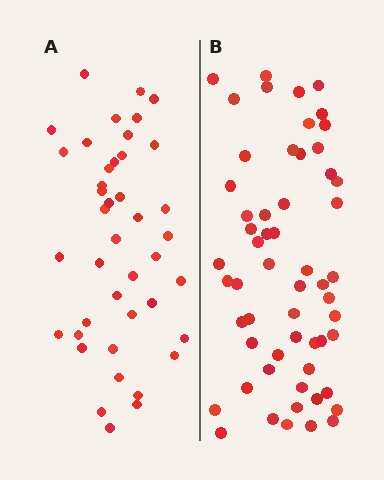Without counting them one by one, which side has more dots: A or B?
Region B (the right region) has more dots.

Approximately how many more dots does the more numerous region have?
Region B has approximately 15 more dots than region A.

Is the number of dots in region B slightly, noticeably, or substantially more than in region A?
Region B has noticeably more, but not dramatically so. The ratio is roughly 1.4 to 1.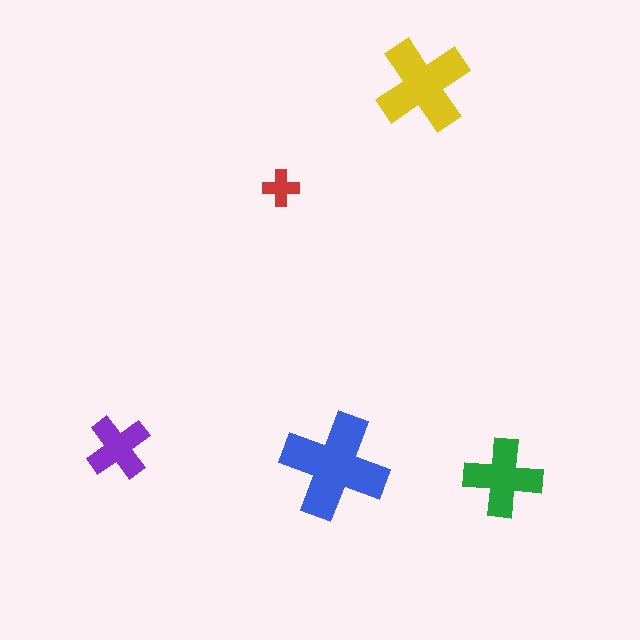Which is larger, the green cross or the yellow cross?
The yellow one.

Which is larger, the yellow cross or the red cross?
The yellow one.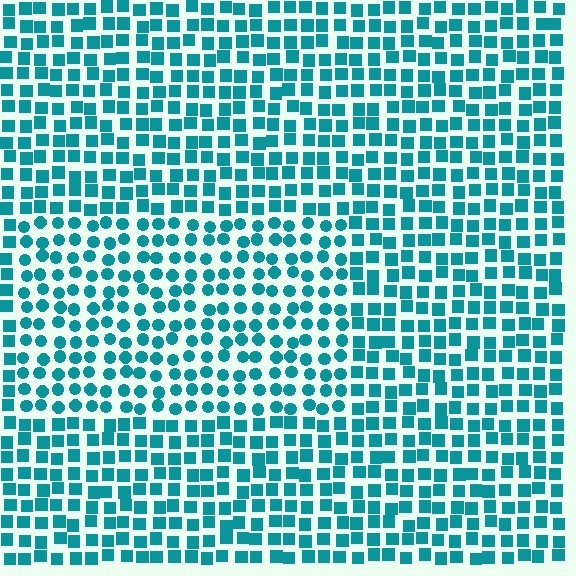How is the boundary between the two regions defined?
The boundary is defined by a change in element shape: circles inside vs. squares outside. All elements share the same color and spacing.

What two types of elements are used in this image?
The image uses circles inside the rectangle region and squares outside it.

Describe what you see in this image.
The image is filled with small teal elements arranged in a uniform grid. A rectangle-shaped region contains circles, while the surrounding area contains squares. The boundary is defined purely by the change in element shape.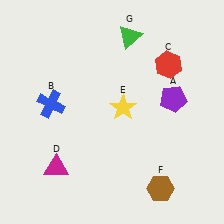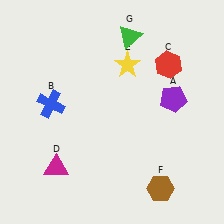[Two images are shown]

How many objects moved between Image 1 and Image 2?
1 object moved between the two images.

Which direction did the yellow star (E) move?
The yellow star (E) moved up.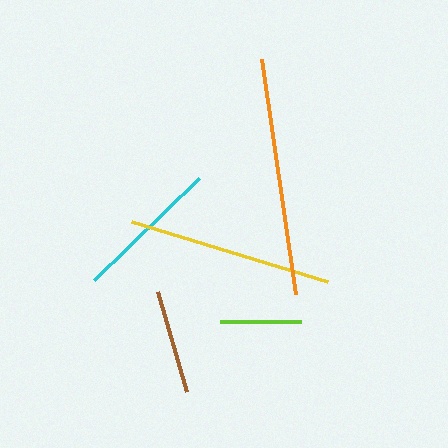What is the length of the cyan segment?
The cyan segment is approximately 146 pixels long.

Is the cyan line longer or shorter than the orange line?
The orange line is longer than the cyan line.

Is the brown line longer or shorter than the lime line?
The brown line is longer than the lime line.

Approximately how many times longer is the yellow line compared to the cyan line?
The yellow line is approximately 1.4 times the length of the cyan line.